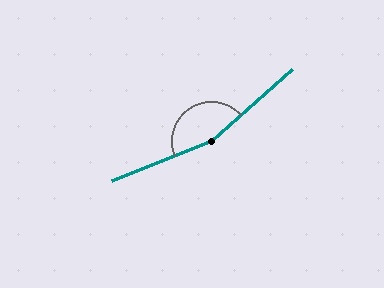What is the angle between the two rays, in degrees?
Approximately 161 degrees.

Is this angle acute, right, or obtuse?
It is obtuse.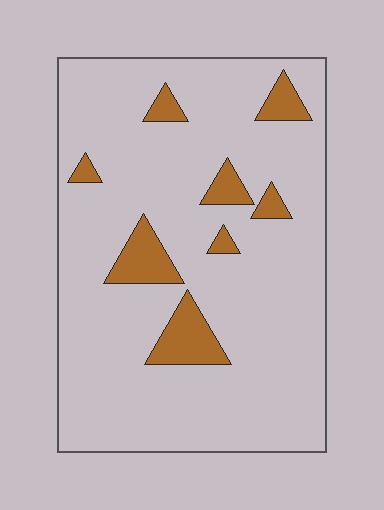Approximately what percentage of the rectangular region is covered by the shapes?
Approximately 10%.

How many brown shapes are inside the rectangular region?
8.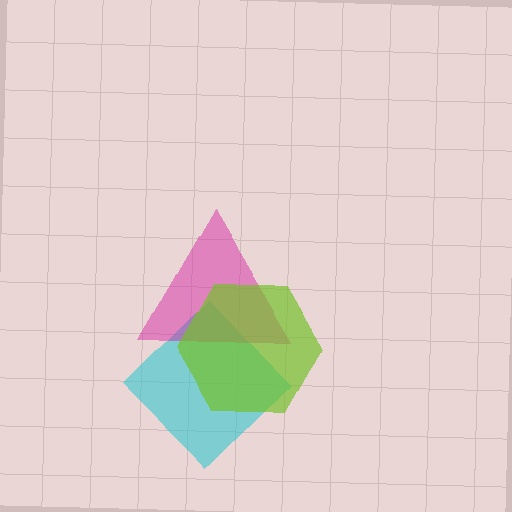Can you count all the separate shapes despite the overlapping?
Yes, there are 3 separate shapes.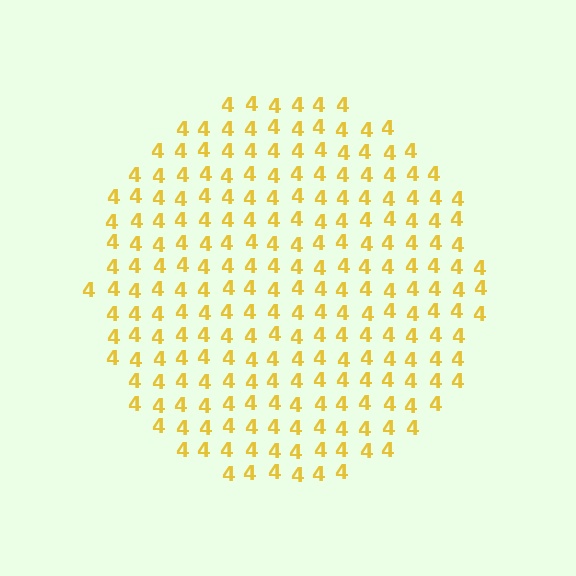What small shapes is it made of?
It is made of small digit 4's.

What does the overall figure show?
The overall figure shows a circle.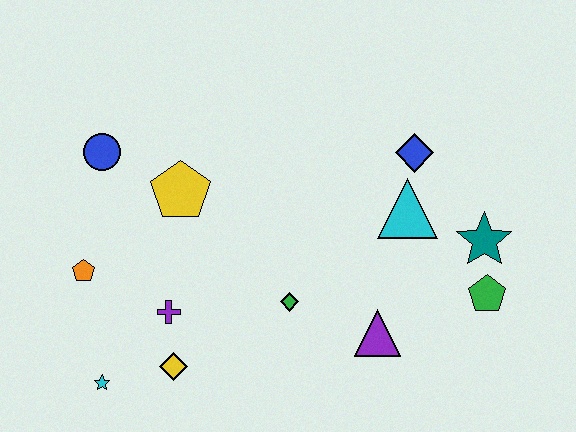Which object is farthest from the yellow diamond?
The teal star is farthest from the yellow diamond.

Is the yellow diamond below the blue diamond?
Yes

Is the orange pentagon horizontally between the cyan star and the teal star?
No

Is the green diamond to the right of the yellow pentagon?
Yes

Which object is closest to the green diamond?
The purple triangle is closest to the green diamond.